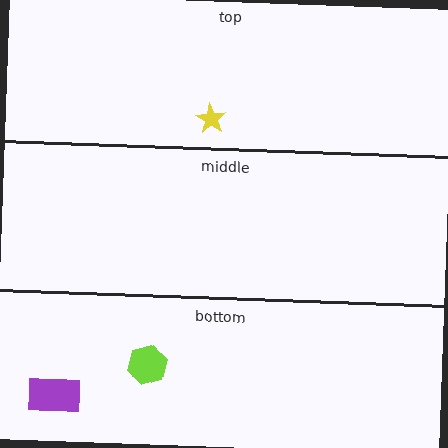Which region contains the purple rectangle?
The bottom region.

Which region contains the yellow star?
The top region.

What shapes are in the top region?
The yellow star.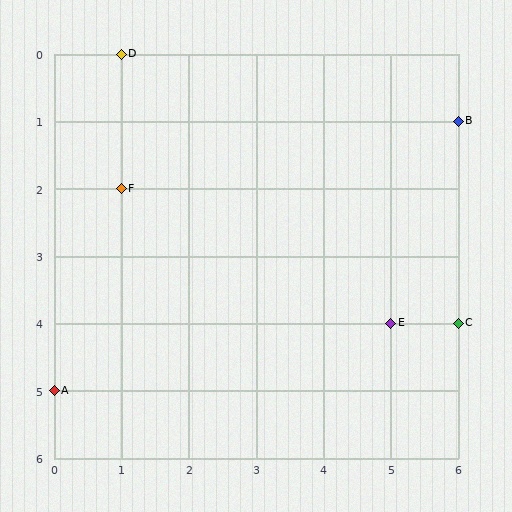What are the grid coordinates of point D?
Point D is at grid coordinates (1, 0).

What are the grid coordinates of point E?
Point E is at grid coordinates (5, 4).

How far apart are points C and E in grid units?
Points C and E are 1 column apart.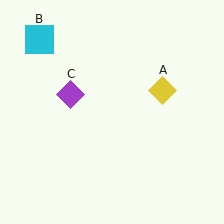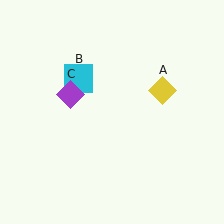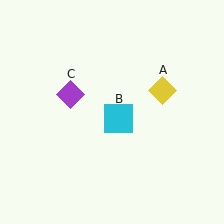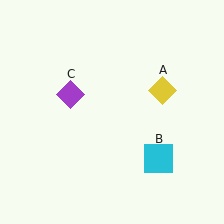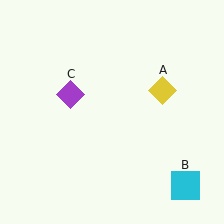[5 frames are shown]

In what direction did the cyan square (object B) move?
The cyan square (object B) moved down and to the right.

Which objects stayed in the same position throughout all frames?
Yellow diamond (object A) and purple diamond (object C) remained stationary.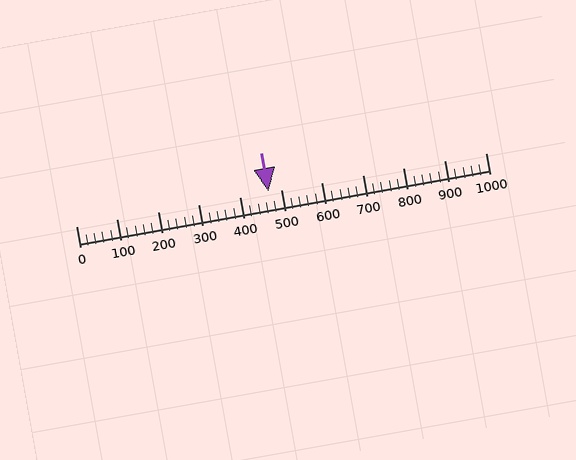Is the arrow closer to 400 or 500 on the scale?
The arrow is closer to 500.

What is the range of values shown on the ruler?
The ruler shows values from 0 to 1000.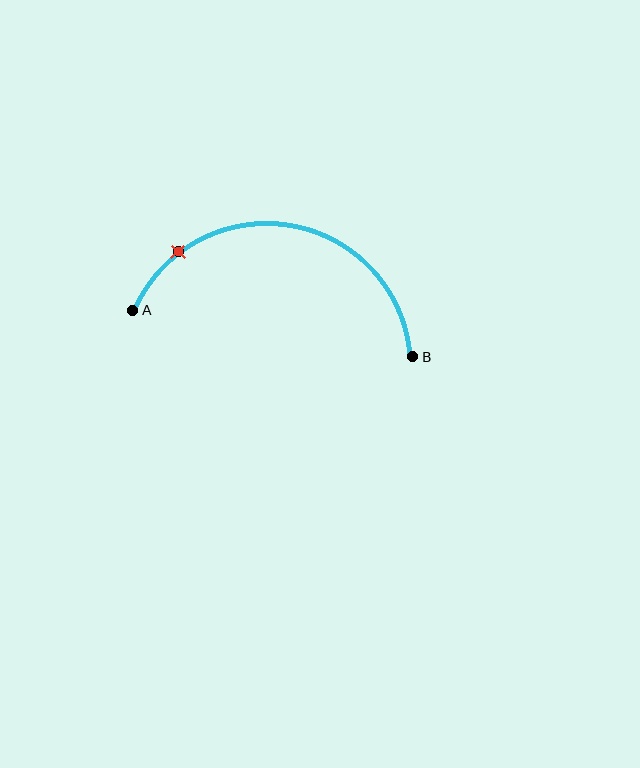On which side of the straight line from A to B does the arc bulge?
The arc bulges above the straight line connecting A and B.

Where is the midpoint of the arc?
The arc midpoint is the point on the curve farthest from the straight line joining A and B. It sits above that line.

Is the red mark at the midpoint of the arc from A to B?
No. The red mark lies on the arc but is closer to endpoint A. The arc midpoint would be at the point on the curve equidistant along the arc from both A and B.